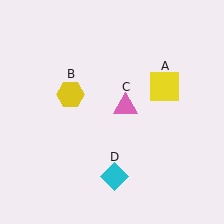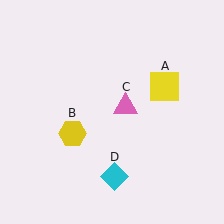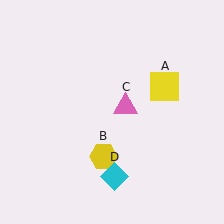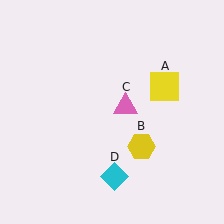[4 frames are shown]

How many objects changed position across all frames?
1 object changed position: yellow hexagon (object B).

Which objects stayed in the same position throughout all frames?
Yellow square (object A) and pink triangle (object C) and cyan diamond (object D) remained stationary.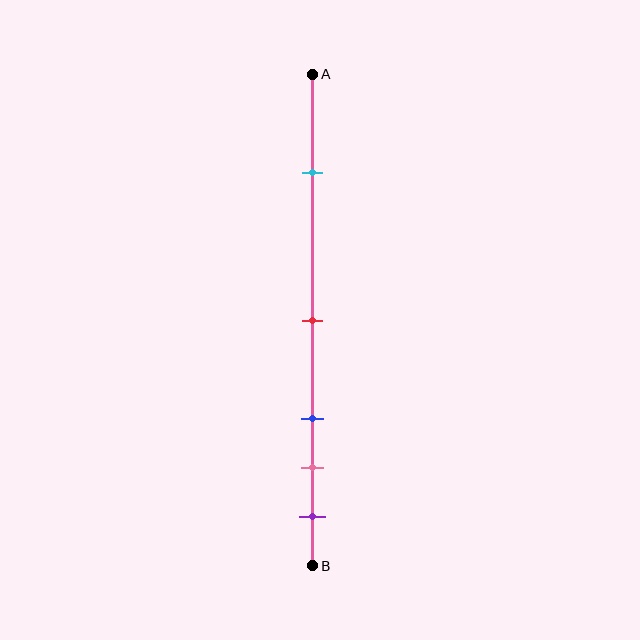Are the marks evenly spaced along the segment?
No, the marks are not evenly spaced.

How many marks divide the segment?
There are 5 marks dividing the segment.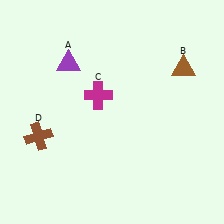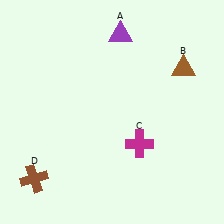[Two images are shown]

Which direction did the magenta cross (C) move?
The magenta cross (C) moved down.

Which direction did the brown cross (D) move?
The brown cross (D) moved down.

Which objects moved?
The objects that moved are: the purple triangle (A), the magenta cross (C), the brown cross (D).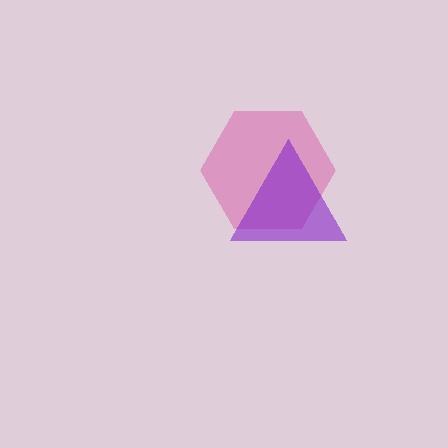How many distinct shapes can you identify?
There are 2 distinct shapes: a pink hexagon, a purple triangle.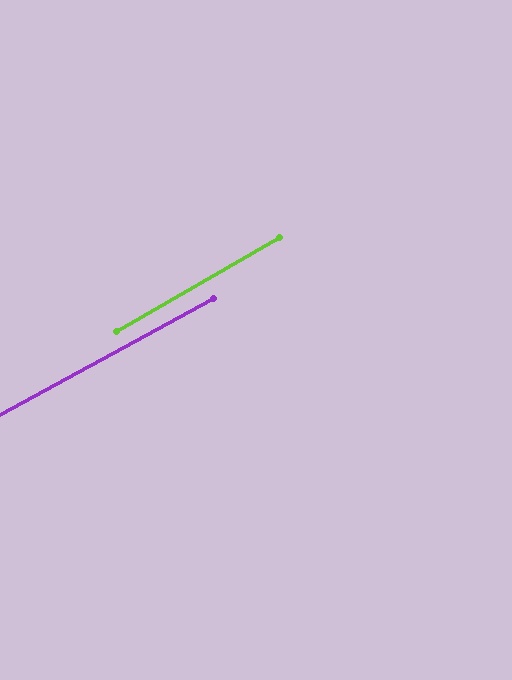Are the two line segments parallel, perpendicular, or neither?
Parallel — their directions differ by only 1.5°.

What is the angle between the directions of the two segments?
Approximately 1 degree.